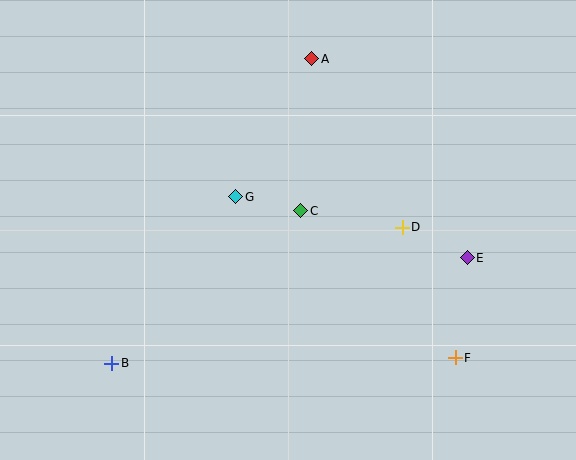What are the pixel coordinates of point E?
Point E is at (467, 258).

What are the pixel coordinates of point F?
Point F is at (455, 358).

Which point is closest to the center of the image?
Point C at (301, 211) is closest to the center.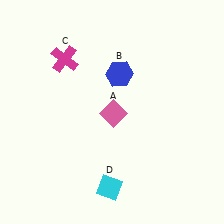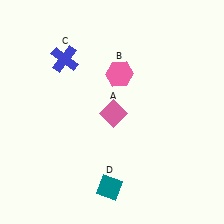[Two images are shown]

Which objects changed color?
B changed from blue to pink. C changed from magenta to blue. D changed from cyan to teal.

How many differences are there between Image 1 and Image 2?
There are 3 differences between the two images.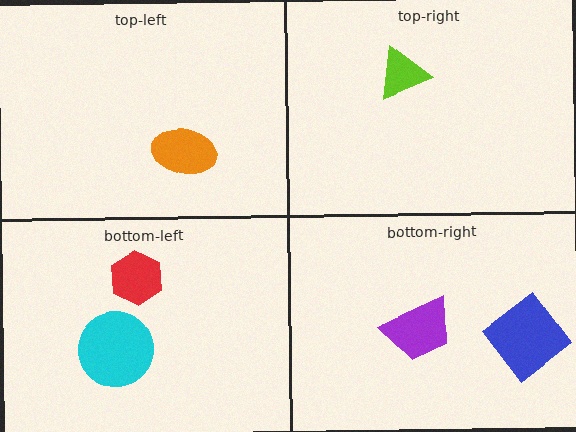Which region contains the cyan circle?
The bottom-left region.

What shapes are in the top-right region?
The lime triangle.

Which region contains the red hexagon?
The bottom-left region.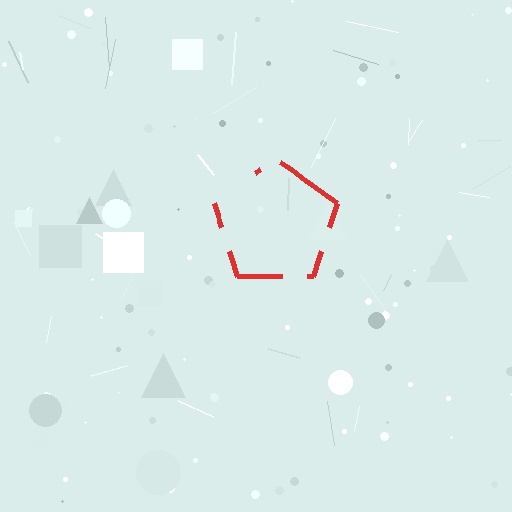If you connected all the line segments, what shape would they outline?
They would outline a pentagon.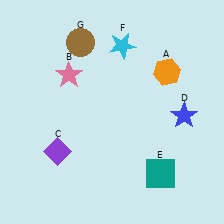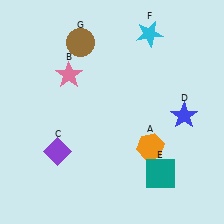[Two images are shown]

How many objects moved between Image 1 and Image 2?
2 objects moved between the two images.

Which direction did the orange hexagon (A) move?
The orange hexagon (A) moved down.